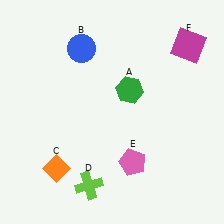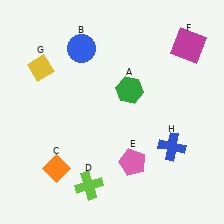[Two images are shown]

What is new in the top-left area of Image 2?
A yellow diamond (G) was added in the top-left area of Image 2.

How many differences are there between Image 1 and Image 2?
There are 2 differences between the two images.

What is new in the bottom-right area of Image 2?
A blue cross (H) was added in the bottom-right area of Image 2.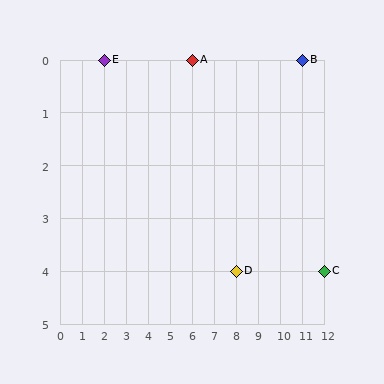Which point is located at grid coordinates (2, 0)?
Point E is at (2, 0).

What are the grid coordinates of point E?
Point E is at grid coordinates (2, 0).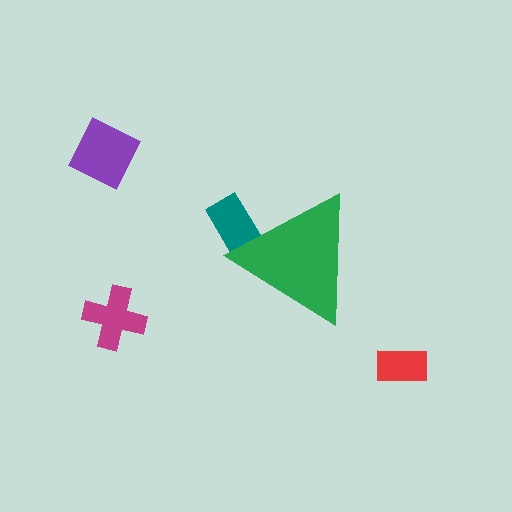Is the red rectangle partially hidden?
No, the red rectangle is fully visible.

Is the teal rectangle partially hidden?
Yes, the teal rectangle is partially hidden behind the green triangle.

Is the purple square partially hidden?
No, the purple square is fully visible.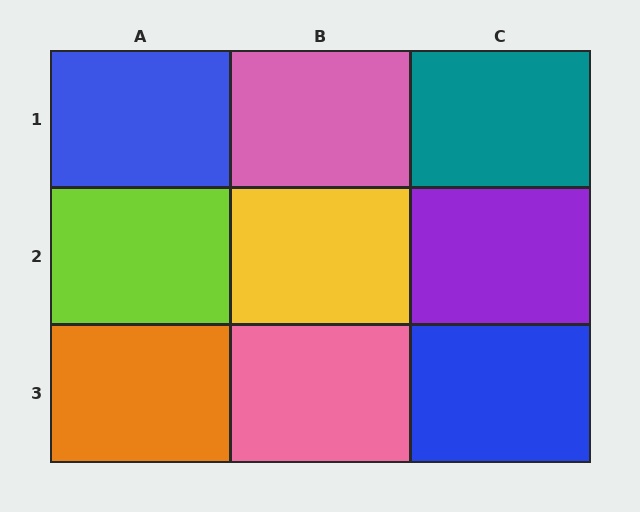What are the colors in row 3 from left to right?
Orange, pink, blue.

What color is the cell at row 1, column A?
Blue.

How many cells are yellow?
1 cell is yellow.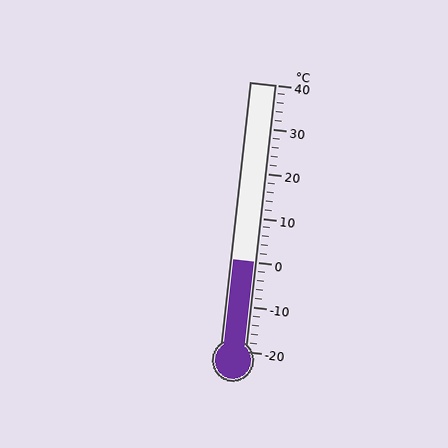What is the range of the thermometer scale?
The thermometer scale ranges from -20°C to 40°C.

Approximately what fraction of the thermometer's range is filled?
The thermometer is filled to approximately 35% of its range.